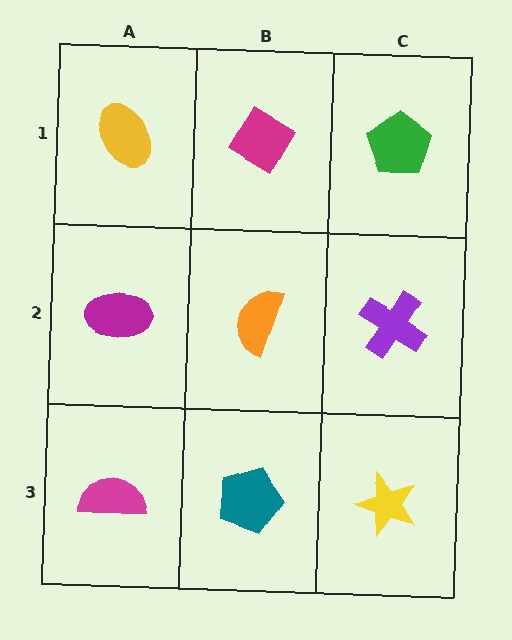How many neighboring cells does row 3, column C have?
2.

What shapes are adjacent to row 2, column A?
A yellow ellipse (row 1, column A), a magenta semicircle (row 3, column A), an orange semicircle (row 2, column B).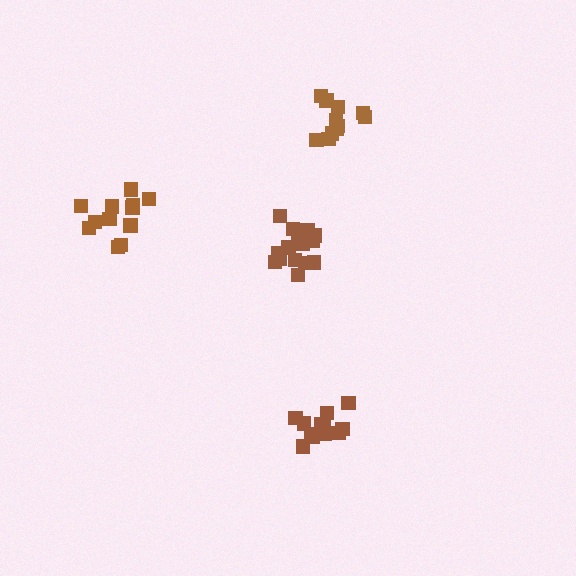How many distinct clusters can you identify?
There are 4 distinct clusters.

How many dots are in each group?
Group 1: 12 dots, Group 2: 12 dots, Group 3: 12 dots, Group 4: 16 dots (52 total).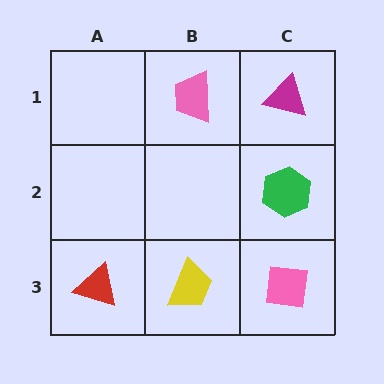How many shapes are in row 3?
3 shapes.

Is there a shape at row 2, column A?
No, that cell is empty.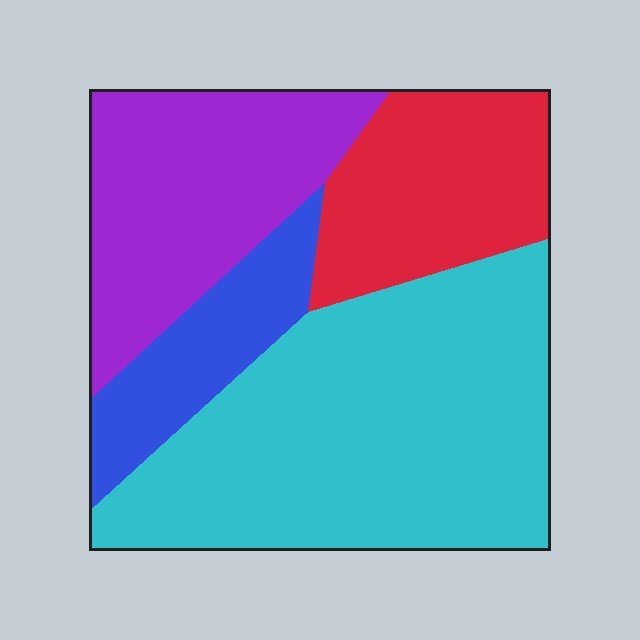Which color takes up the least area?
Blue, at roughly 10%.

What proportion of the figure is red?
Red covers 18% of the figure.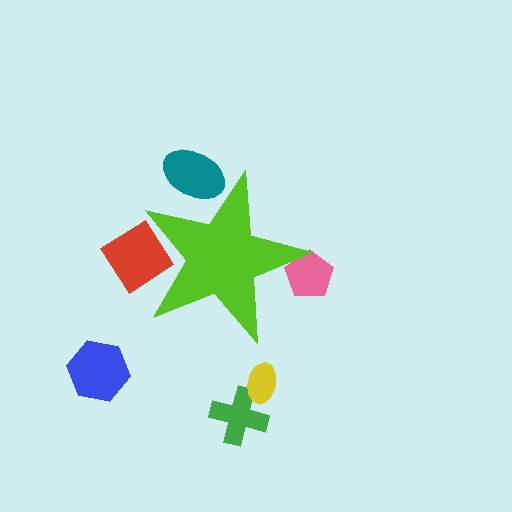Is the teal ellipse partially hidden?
Yes, the teal ellipse is partially hidden behind the lime star.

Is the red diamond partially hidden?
Yes, the red diamond is partially hidden behind the lime star.